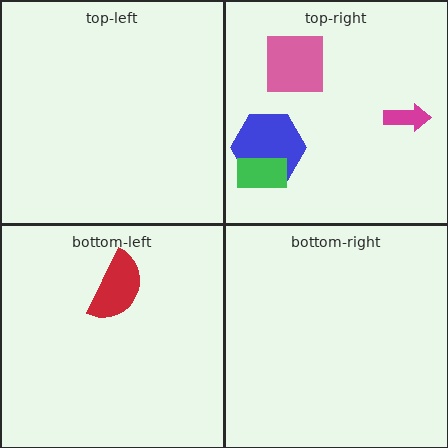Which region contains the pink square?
The top-right region.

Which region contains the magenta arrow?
The top-right region.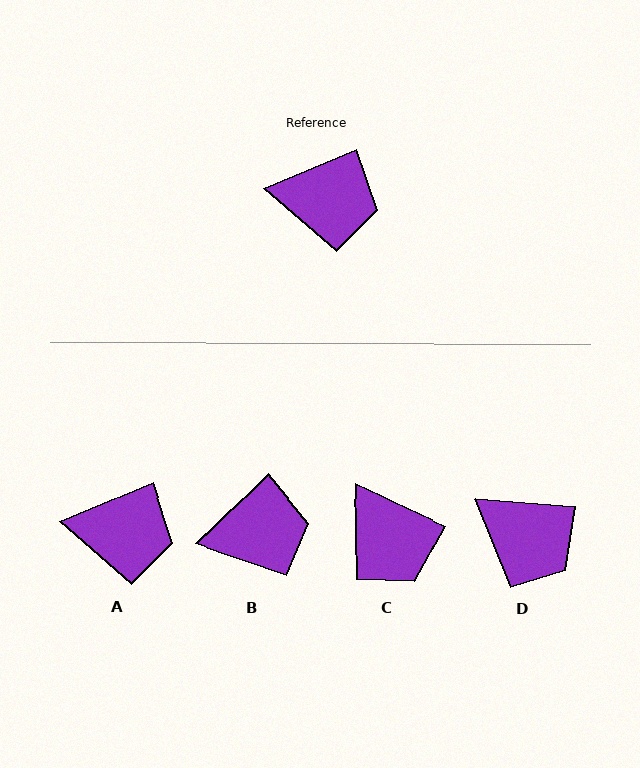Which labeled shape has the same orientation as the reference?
A.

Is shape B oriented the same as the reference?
No, it is off by about 22 degrees.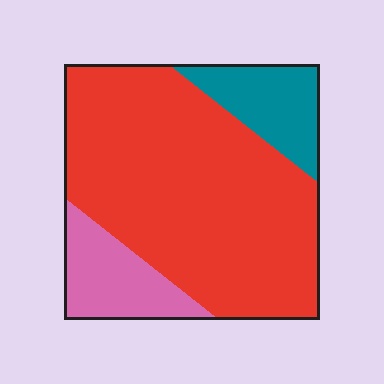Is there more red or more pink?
Red.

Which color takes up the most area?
Red, at roughly 70%.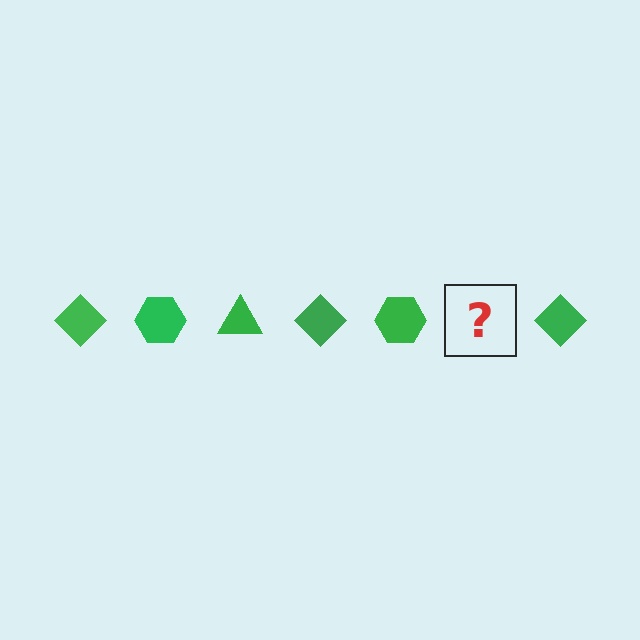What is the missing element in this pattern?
The missing element is a green triangle.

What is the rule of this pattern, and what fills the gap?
The rule is that the pattern cycles through diamond, hexagon, triangle shapes in green. The gap should be filled with a green triangle.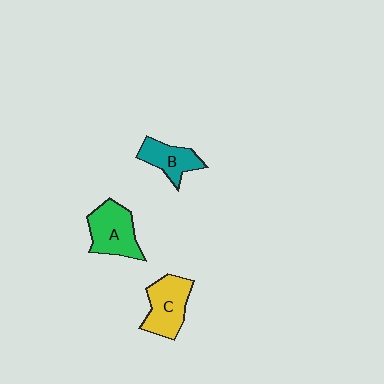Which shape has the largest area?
Shape A (green).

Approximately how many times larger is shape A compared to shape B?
Approximately 1.4 times.